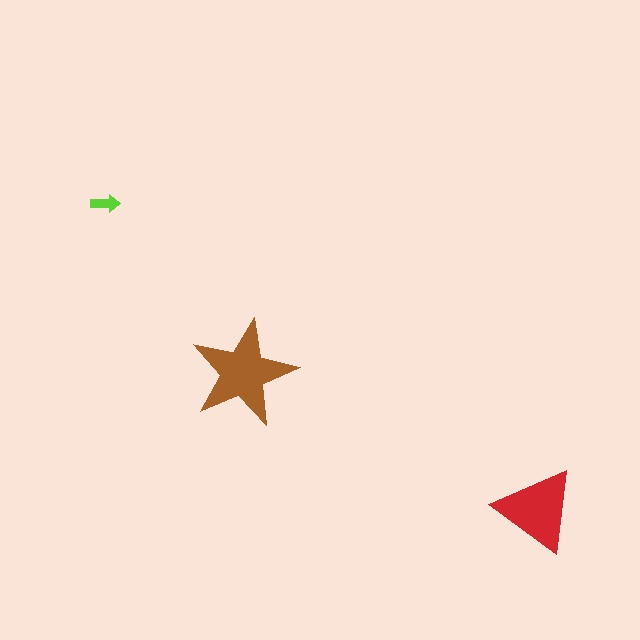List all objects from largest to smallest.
The brown star, the red triangle, the lime arrow.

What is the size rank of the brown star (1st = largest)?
1st.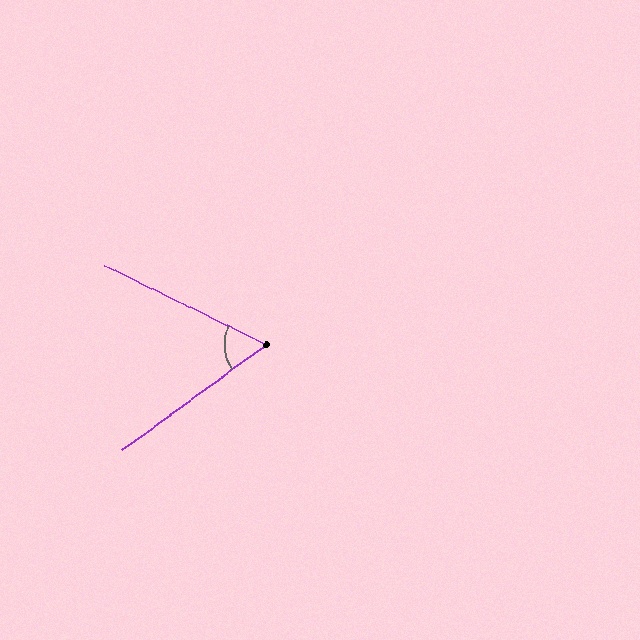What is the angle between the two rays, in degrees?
Approximately 62 degrees.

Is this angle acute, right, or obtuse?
It is acute.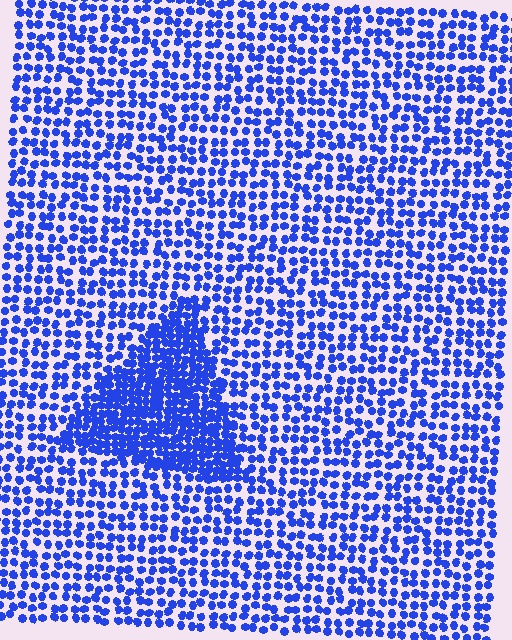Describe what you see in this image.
The image contains small blue elements arranged at two different densities. A triangle-shaped region is visible where the elements are more densely packed than the surrounding area.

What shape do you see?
I see a triangle.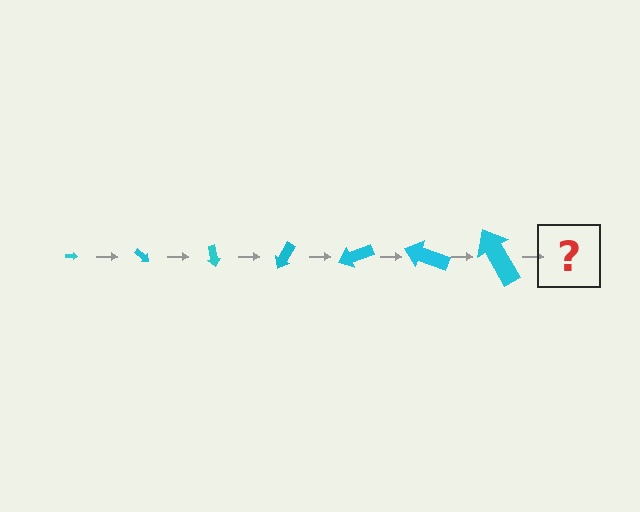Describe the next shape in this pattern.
It should be an arrow, larger than the previous one and rotated 280 degrees from the start.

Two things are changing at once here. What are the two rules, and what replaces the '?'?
The two rules are that the arrow grows larger each step and it rotates 40 degrees each step. The '?' should be an arrow, larger than the previous one and rotated 280 degrees from the start.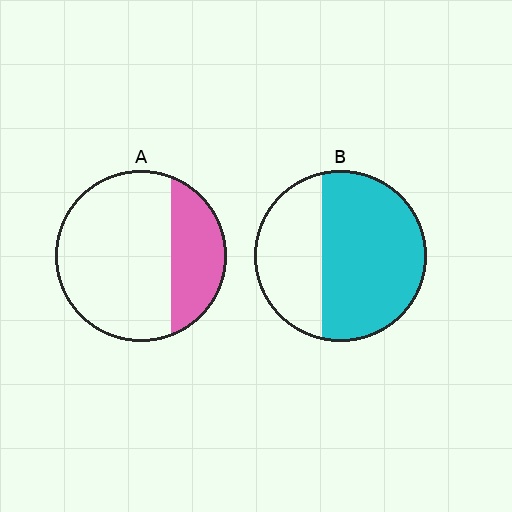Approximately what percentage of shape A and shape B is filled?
A is approximately 30% and B is approximately 65%.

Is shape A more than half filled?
No.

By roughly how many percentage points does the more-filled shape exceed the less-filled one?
By roughly 35 percentage points (B over A).